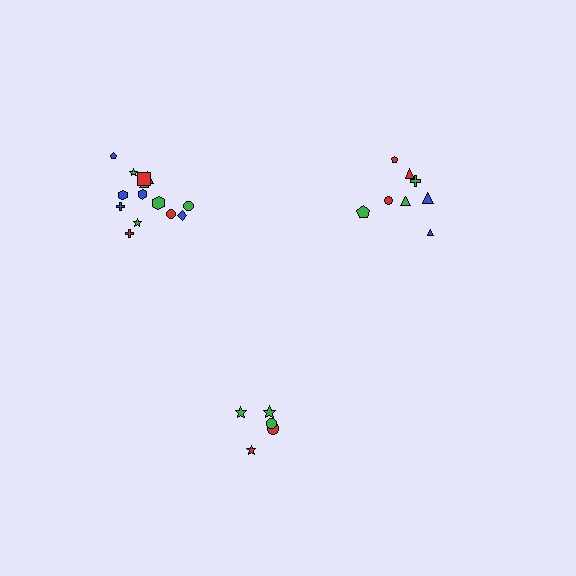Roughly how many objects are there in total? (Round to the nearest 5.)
Roughly 30 objects in total.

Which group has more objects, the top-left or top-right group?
The top-left group.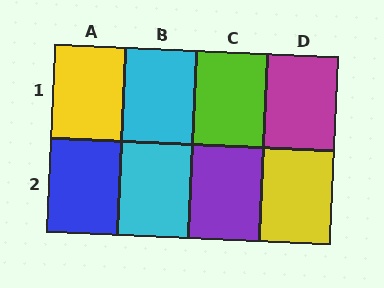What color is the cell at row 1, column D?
Magenta.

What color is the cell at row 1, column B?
Cyan.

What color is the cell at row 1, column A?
Yellow.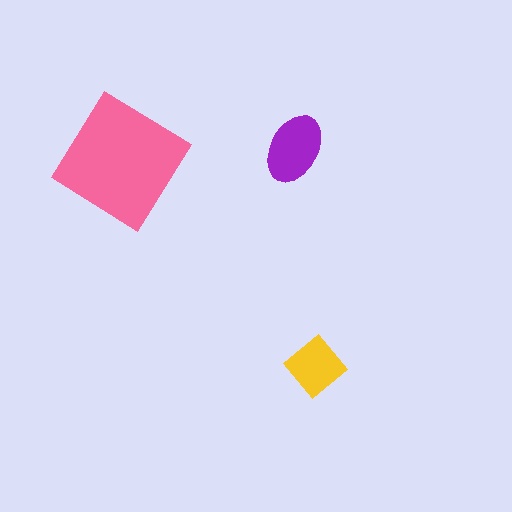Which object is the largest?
The pink diamond.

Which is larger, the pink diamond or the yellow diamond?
The pink diamond.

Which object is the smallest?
The yellow diamond.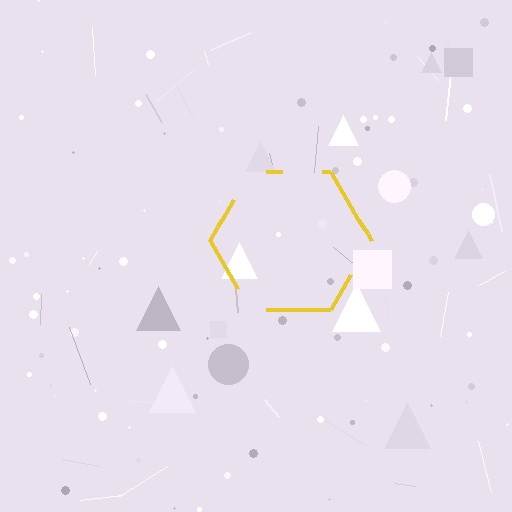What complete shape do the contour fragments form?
The contour fragments form a hexagon.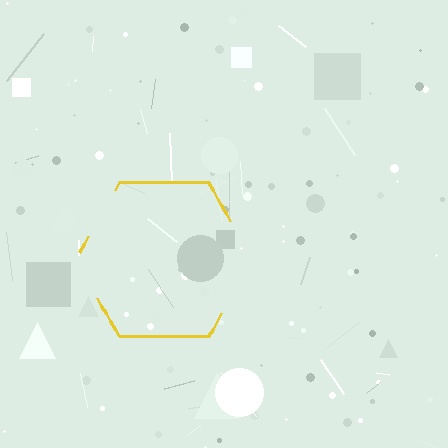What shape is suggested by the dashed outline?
The dashed outline suggests a hexagon.